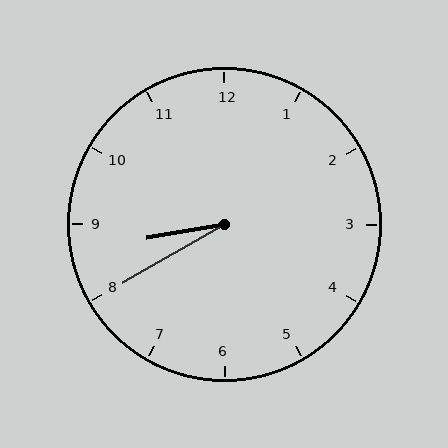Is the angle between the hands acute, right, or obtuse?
It is acute.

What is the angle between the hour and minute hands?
Approximately 20 degrees.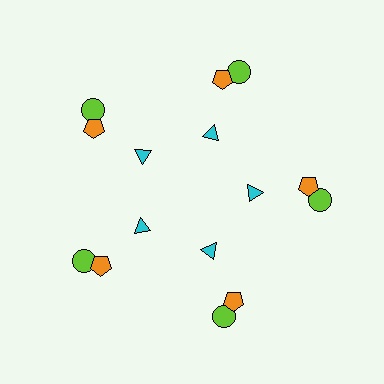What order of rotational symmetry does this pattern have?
This pattern has 5-fold rotational symmetry.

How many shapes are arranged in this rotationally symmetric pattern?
There are 15 shapes, arranged in 5 groups of 3.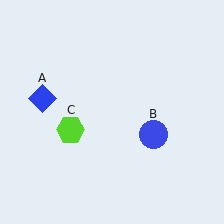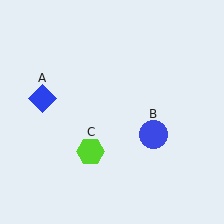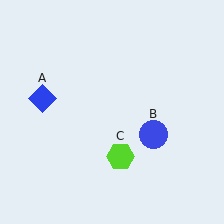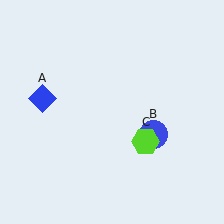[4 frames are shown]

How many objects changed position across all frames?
1 object changed position: lime hexagon (object C).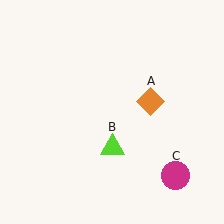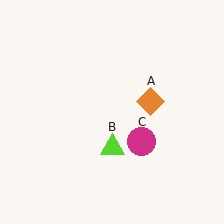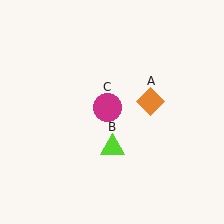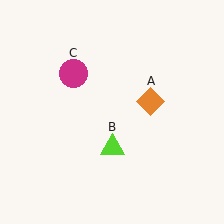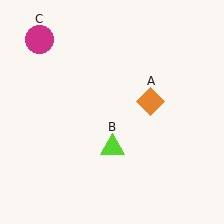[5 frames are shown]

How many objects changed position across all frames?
1 object changed position: magenta circle (object C).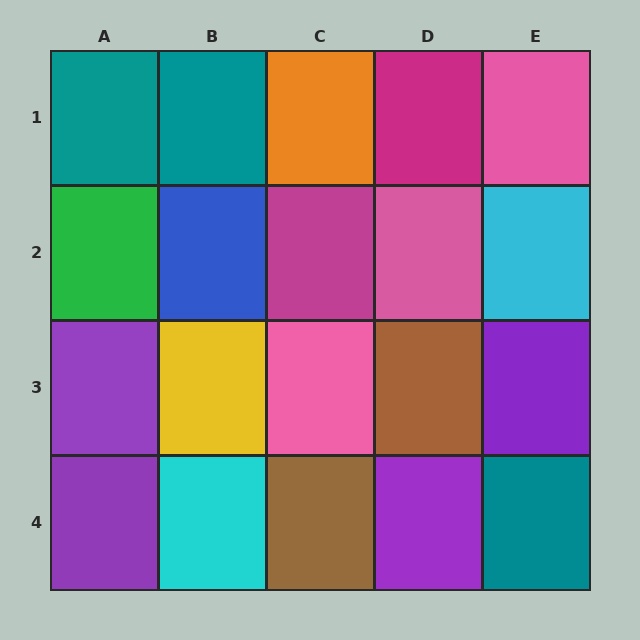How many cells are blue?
1 cell is blue.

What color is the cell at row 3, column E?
Purple.